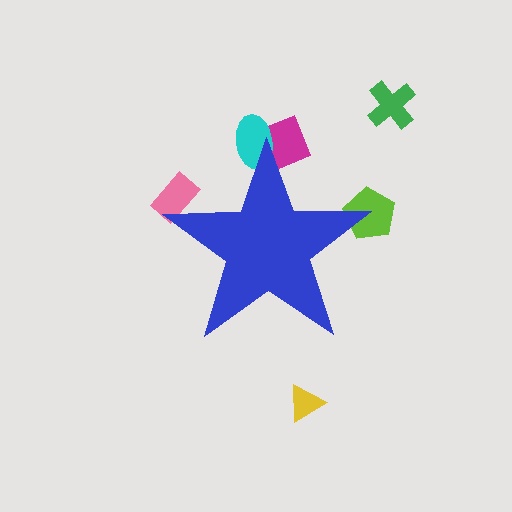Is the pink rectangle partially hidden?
Yes, the pink rectangle is partially hidden behind the blue star.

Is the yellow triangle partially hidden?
No, the yellow triangle is fully visible.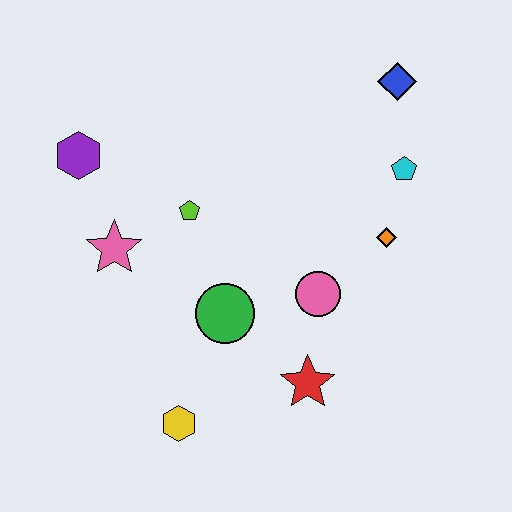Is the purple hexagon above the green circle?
Yes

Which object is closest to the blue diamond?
The cyan pentagon is closest to the blue diamond.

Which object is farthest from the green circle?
The blue diamond is farthest from the green circle.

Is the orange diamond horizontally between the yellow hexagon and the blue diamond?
Yes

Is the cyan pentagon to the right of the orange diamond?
Yes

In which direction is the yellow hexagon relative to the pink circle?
The yellow hexagon is to the left of the pink circle.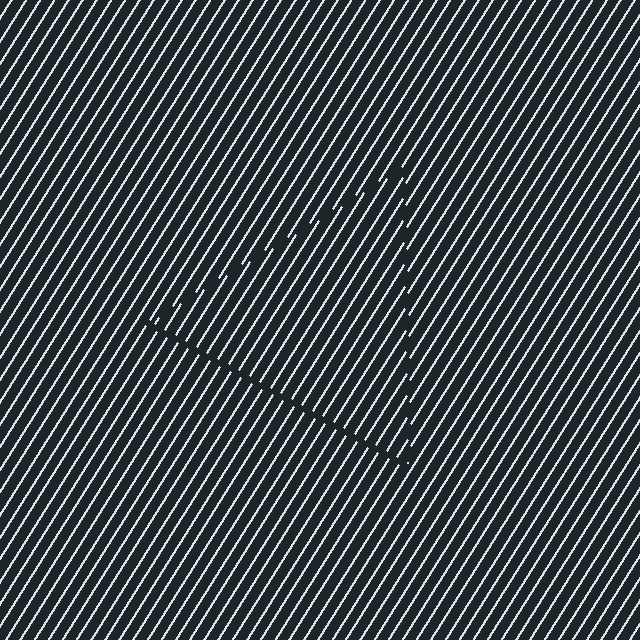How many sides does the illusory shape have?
3 sides — the line-ends trace a triangle.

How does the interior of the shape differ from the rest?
The interior of the shape contains the same grating, shifted by half a period — the contour is defined by the phase discontinuity where line-ends from the inner and outer gratings abut.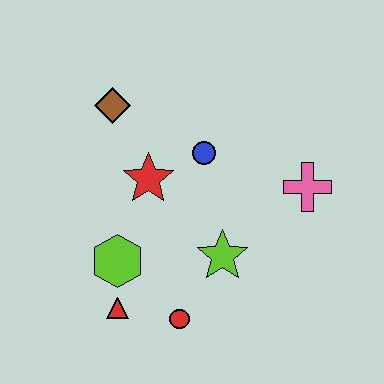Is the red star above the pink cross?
Yes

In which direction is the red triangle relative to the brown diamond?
The red triangle is below the brown diamond.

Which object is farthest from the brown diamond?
The red circle is farthest from the brown diamond.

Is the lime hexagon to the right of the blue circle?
No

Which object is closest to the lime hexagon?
The red triangle is closest to the lime hexagon.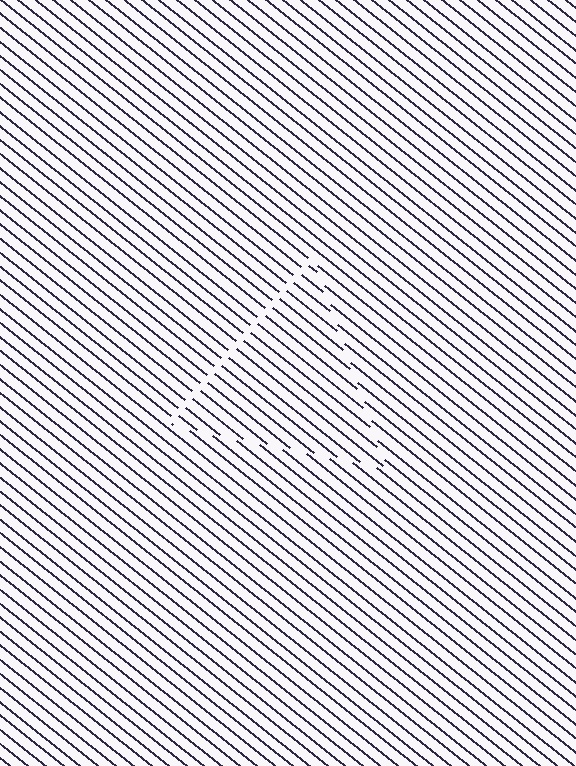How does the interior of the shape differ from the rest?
The interior of the shape contains the same grating, shifted by half a period — the contour is defined by the phase discontinuity where line-ends from the inner and outer gratings abut.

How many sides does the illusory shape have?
3 sides — the line-ends trace a triangle.